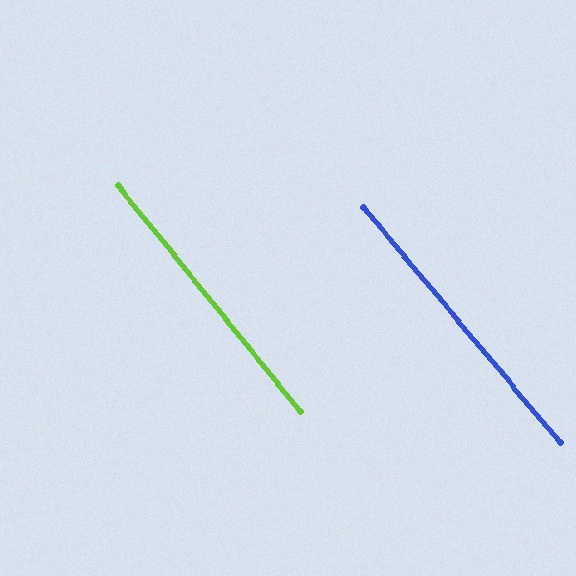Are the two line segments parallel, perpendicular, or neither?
Parallel — their directions differ by only 0.9°.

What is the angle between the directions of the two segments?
Approximately 1 degree.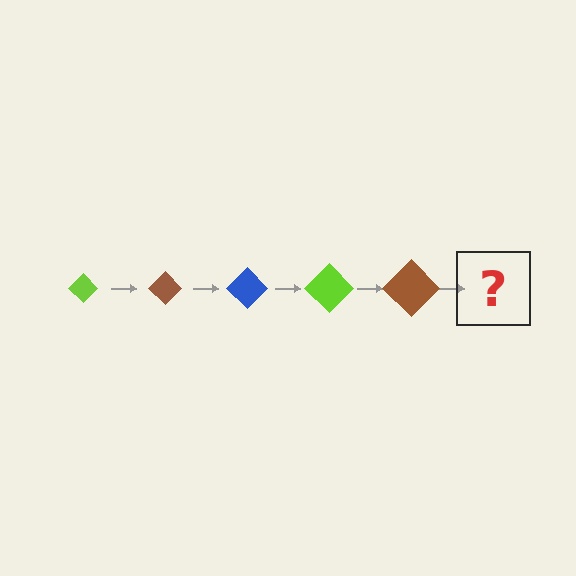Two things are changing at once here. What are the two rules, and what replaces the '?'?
The two rules are that the diamond grows larger each step and the color cycles through lime, brown, and blue. The '?' should be a blue diamond, larger than the previous one.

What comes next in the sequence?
The next element should be a blue diamond, larger than the previous one.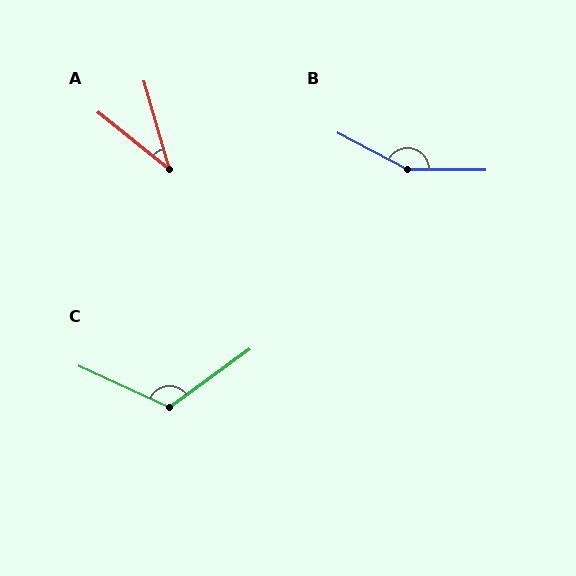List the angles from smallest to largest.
A (35°), C (119°), B (152°).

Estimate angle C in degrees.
Approximately 119 degrees.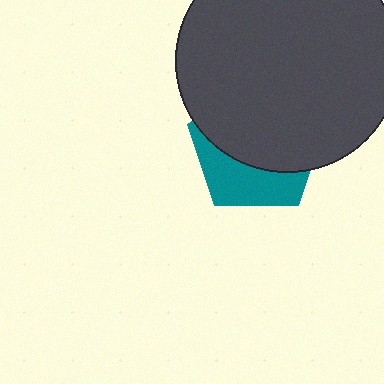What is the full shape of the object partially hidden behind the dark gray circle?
The partially hidden object is a teal pentagon.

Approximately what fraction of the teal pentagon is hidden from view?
Roughly 64% of the teal pentagon is hidden behind the dark gray circle.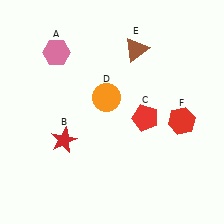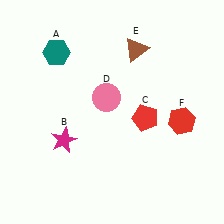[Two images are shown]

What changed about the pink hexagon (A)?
In Image 1, A is pink. In Image 2, it changed to teal.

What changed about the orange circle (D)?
In Image 1, D is orange. In Image 2, it changed to pink.